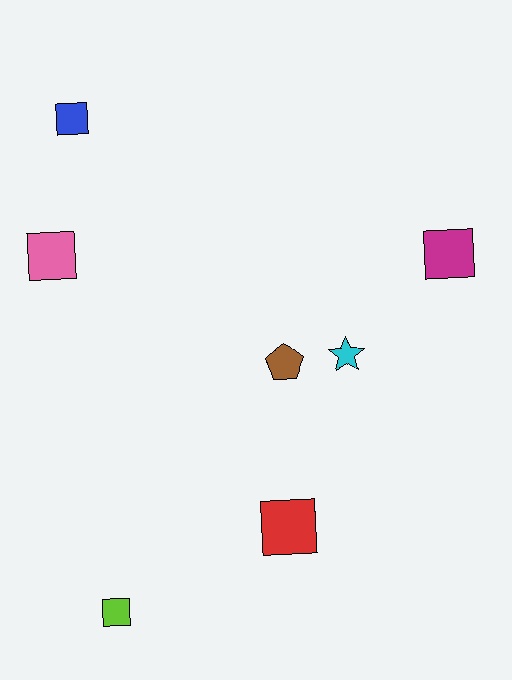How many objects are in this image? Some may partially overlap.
There are 7 objects.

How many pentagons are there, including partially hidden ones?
There is 1 pentagon.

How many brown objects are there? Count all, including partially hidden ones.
There is 1 brown object.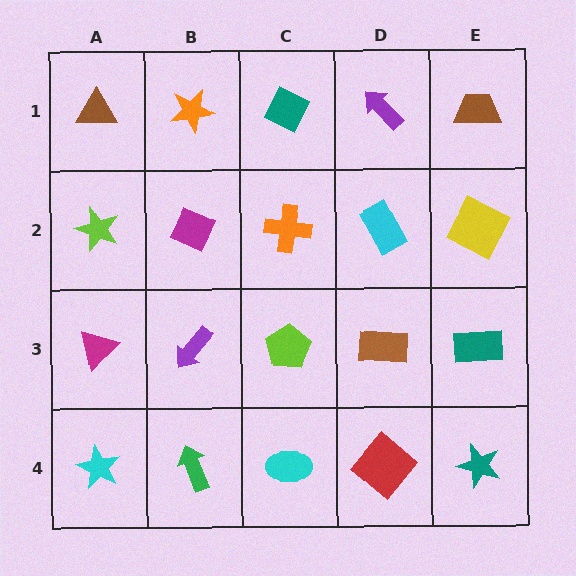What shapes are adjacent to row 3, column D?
A cyan rectangle (row 2, column D), a red diamond (row 4, column D), a lime pentagon (row 3, column C), a teal rectangle (row 3, column E).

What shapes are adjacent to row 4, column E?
A teal rectangle (row 3, column E), a red diamond (row 4, column D).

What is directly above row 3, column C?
An orange cross.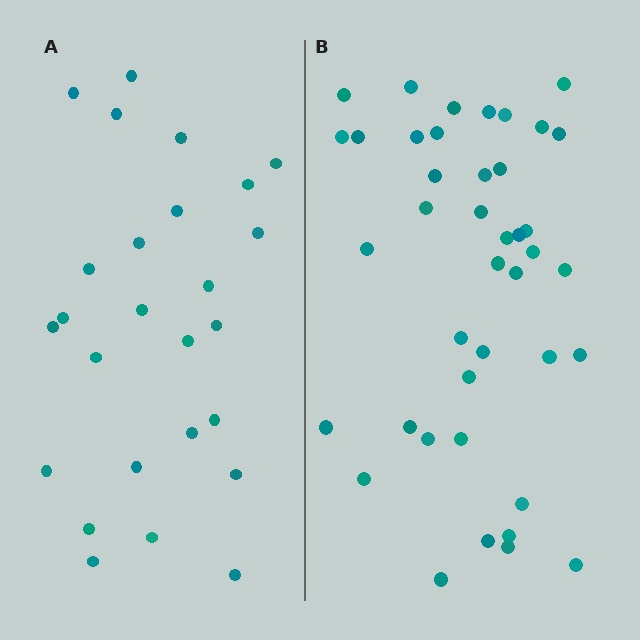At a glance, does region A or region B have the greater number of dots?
Region B (the right region) has more dots.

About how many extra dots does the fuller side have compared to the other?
Region B has approximately 15 more dots than region A.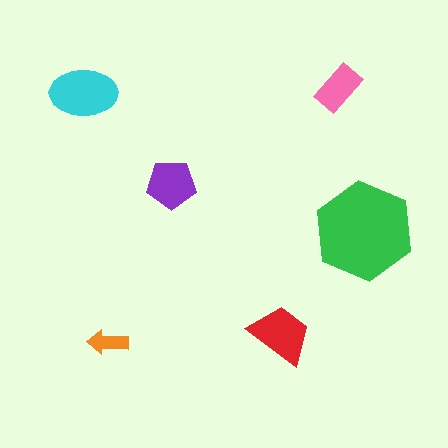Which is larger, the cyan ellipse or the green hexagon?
The green hexagon.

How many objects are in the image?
There are 6 objects in the image.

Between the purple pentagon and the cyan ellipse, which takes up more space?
The cyan ellipse.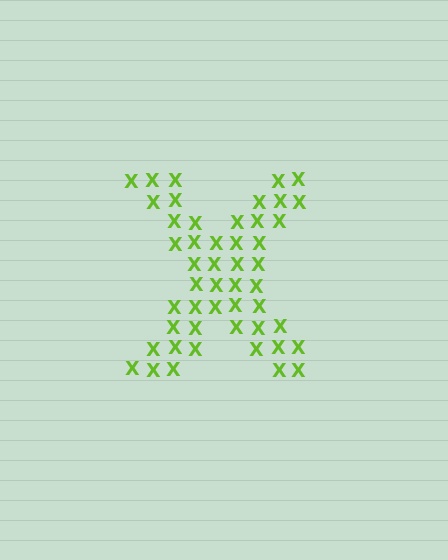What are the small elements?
The small elements are letter X's.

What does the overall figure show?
The overall figure shows the letter X.